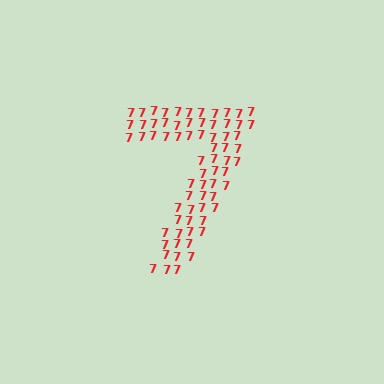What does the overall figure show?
The overall figure shows the digit 7.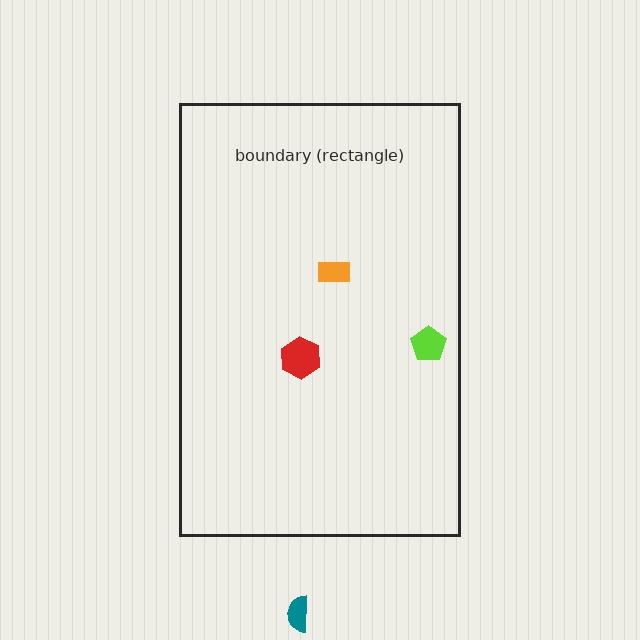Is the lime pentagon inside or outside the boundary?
Inside.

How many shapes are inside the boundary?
3 inside, 1 outside.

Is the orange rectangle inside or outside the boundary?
Inside.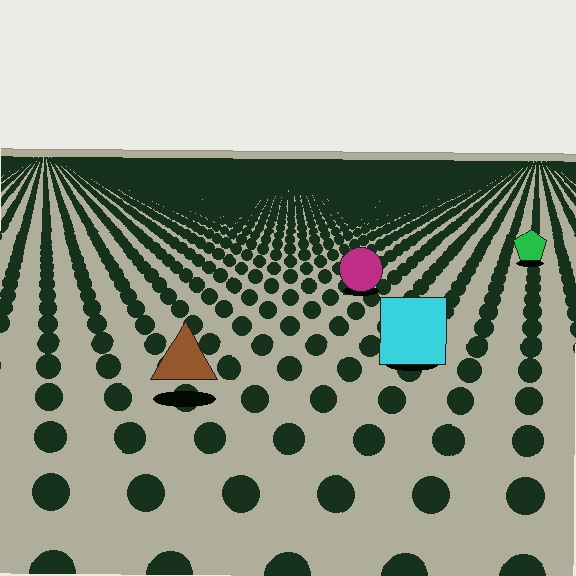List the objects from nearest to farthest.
From nearest to farthest: the brown triangle, the cyan square, the magenta circle, the green pentagon.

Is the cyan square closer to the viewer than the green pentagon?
Yes. The cyan square is closer — you can tell from the texture gradient: the ground texture is coarser near it.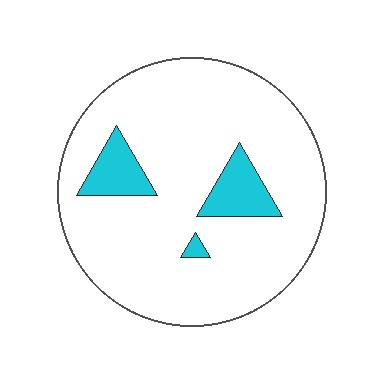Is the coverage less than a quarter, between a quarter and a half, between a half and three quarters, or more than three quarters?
Less than a quarter.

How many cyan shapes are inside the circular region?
3.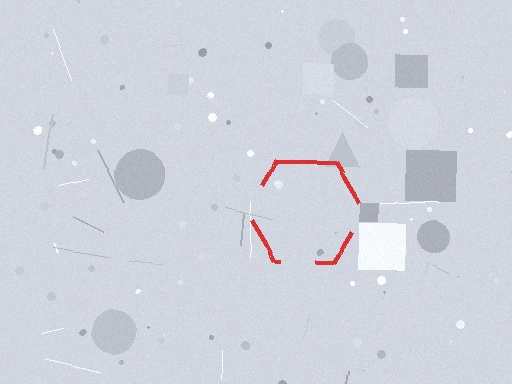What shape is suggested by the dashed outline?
The dashed outline suggests a hexagon.